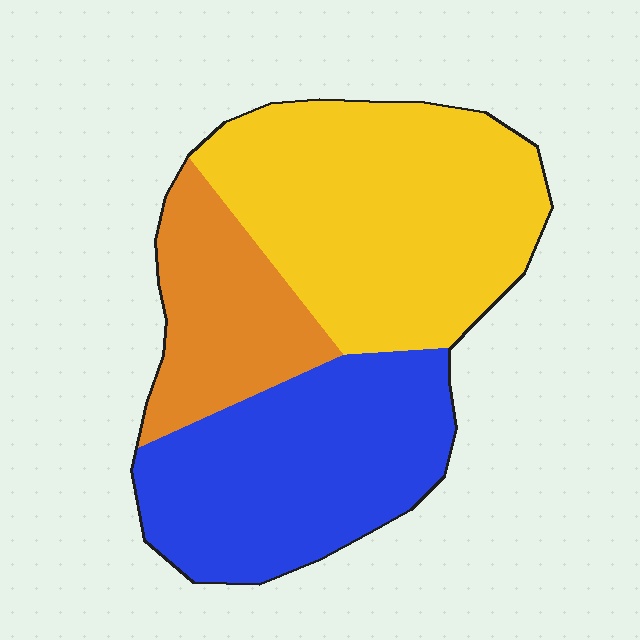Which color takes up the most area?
Yellow, at roughly 45%.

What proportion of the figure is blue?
Blue covers around 35% of the figure.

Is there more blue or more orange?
Blue.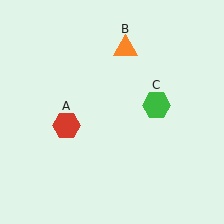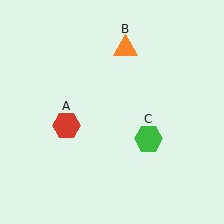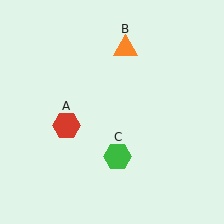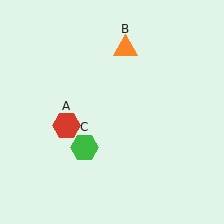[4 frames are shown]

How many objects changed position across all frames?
1 object changed position: green hexagon (object C).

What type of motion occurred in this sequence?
The green hexagon (object C) rotated clockwise around the center of the scene.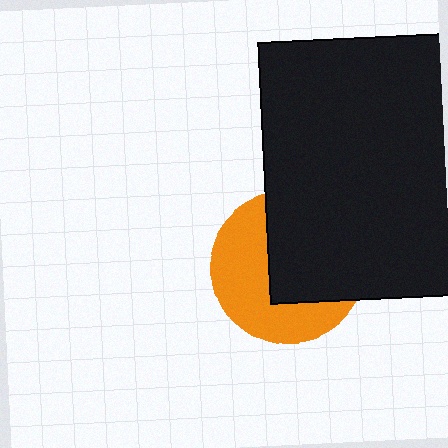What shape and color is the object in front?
The object in front is a black rectangle.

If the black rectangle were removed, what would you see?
You would see the complete orange circle.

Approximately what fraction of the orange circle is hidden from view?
Roughly 52% of the orange circle is hidden behind the black rectangle.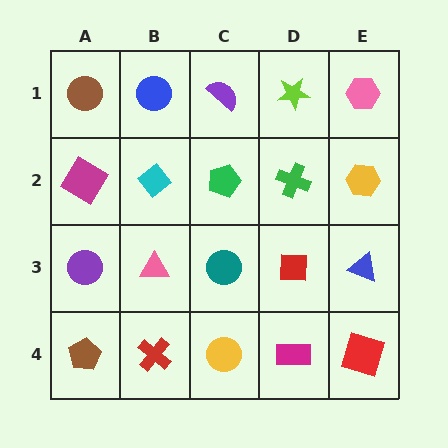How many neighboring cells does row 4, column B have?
3.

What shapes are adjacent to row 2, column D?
A lime star (row 1, column D), a red square (row 3, column D), a green pentagon (row 2, column C), a yellow hexagon (row 2, column E).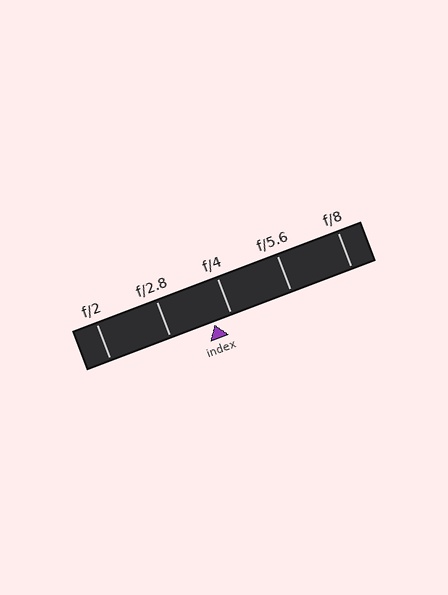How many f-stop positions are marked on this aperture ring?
There are 5 f-stop positions marked.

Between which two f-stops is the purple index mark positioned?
The index mark is between f/2.8 and f/4.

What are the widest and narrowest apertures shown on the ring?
The widest aperture shown is f/2 and the narrowest is f/8.